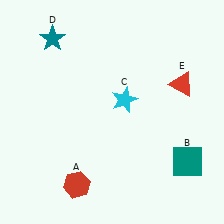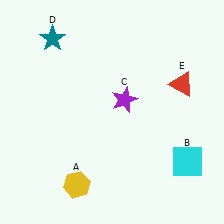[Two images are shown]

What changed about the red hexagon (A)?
In Image 1, A is red. In Image 2, it changed to yellow.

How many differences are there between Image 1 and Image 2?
There are 3 differences between the two images.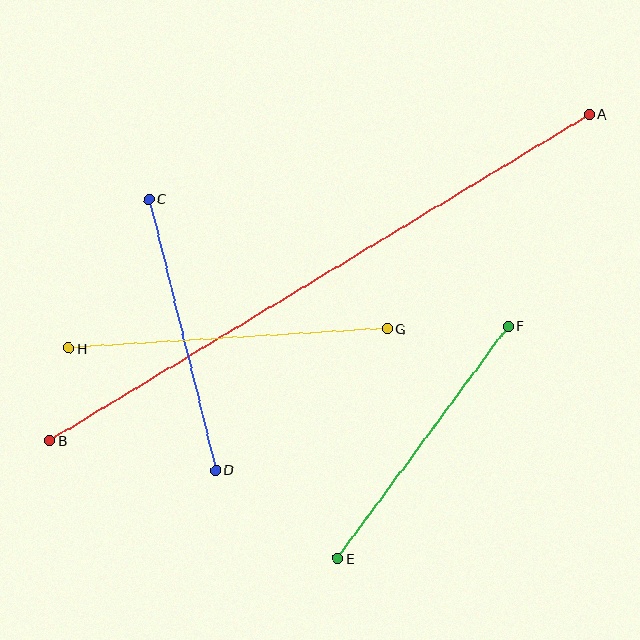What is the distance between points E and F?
The distance is approximately 288 pixels.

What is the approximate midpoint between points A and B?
The midpoint is at approximately (320, 278) pixels.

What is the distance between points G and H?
The distance is approximately 319 pixels.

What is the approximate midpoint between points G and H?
The midpoint is at approximately (228, 338) pixels.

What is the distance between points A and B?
The distance is approximately 630 pixels.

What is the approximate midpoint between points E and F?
The midpoint is at approximately (423, 442) pixels.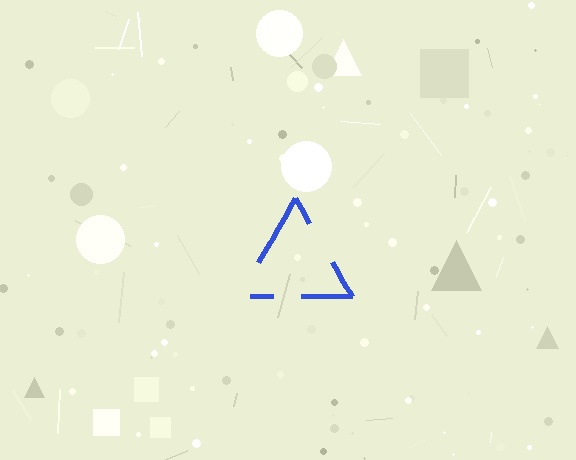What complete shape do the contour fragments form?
The contour fragments form a triangle.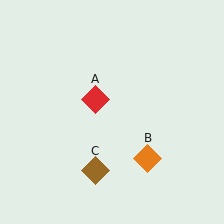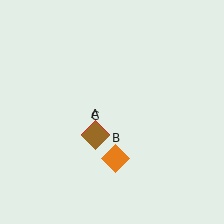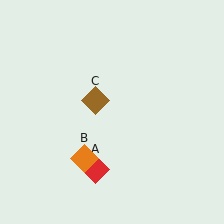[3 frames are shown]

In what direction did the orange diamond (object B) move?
The orange diamond (object B) moved left.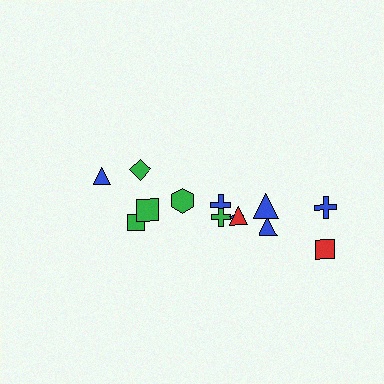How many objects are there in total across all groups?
There are 13 objects.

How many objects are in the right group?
There are 8 objects.